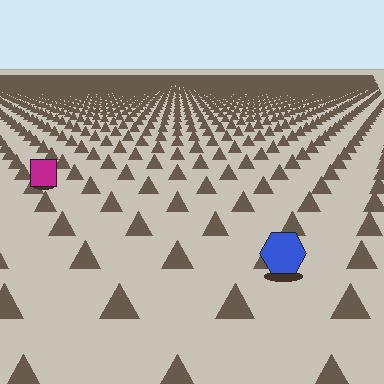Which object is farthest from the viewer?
The magenta square is farthest from the viewer. It appears smaller and the ground texture around it is denser.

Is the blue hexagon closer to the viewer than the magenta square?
Yes. The blue hexagon is closer — you can tell from the texture gradient: the ground texture is coarser near it.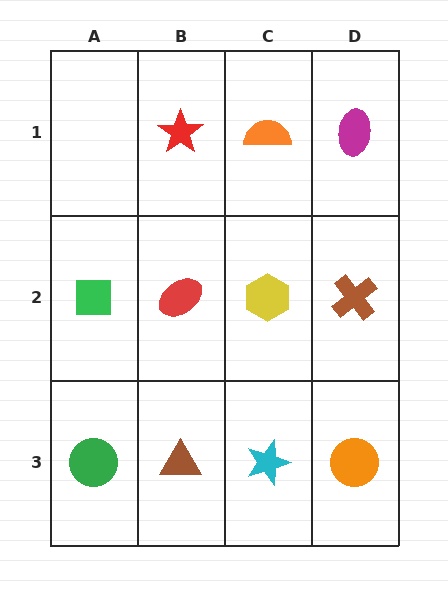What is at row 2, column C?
A yellow hexagon.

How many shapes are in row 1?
3 shapes.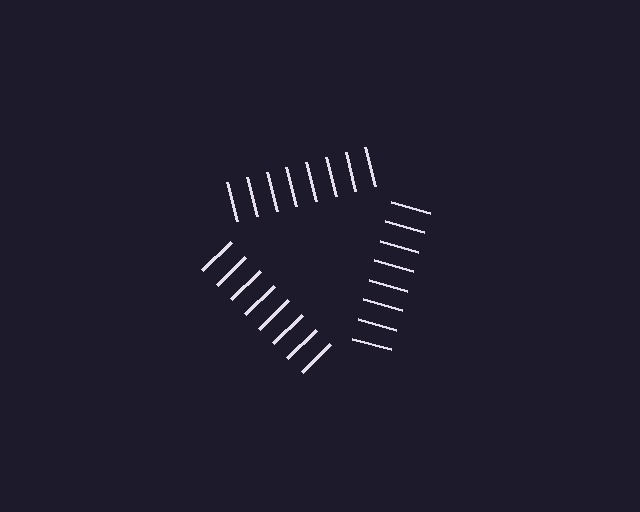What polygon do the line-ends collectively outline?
An illusory triangle — the line segments terminate on its edges but no continuous stroke is drawn.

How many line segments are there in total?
24 — 8 along each of the 3 edges.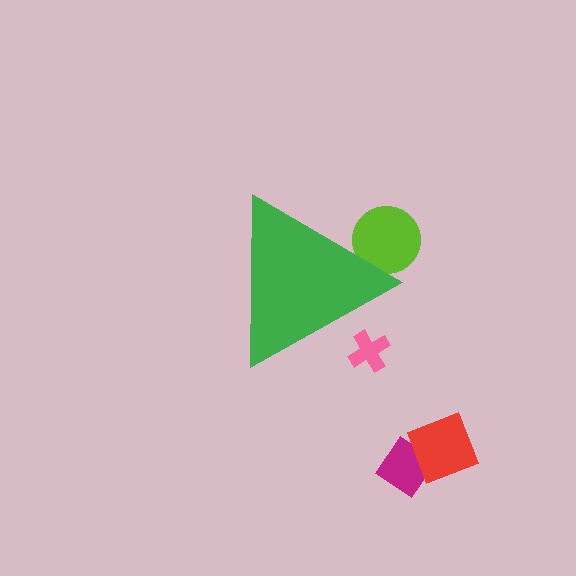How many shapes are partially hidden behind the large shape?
2 shapes are partially hidden.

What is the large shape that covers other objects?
A green triangle.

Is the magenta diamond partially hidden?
No, the magenta diamond is fully visible.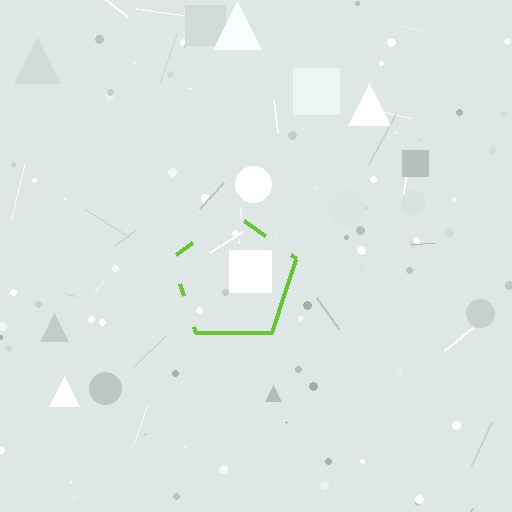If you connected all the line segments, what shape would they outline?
They would outline a pentagon.